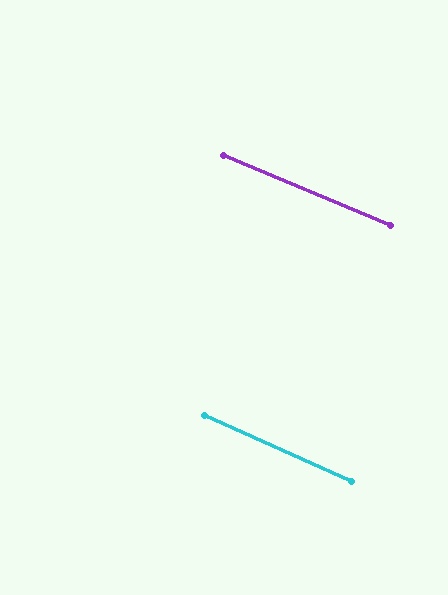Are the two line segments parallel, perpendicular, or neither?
Parallel — their directions differ by only 1.6°.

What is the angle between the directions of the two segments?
Approximately 2 degrees.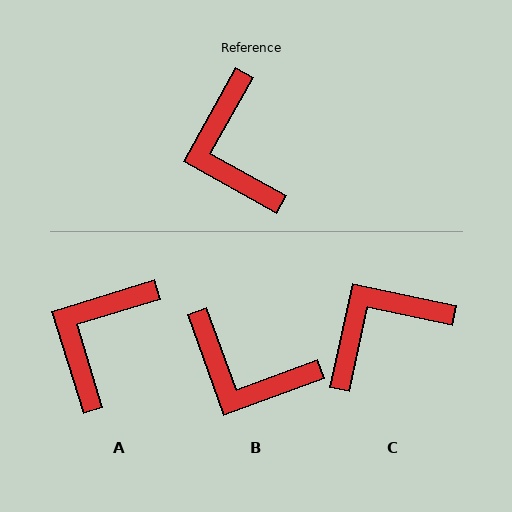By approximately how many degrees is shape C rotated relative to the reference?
Approximately 73 degrees clockwise.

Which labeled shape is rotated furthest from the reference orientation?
C, about 73 degrees away.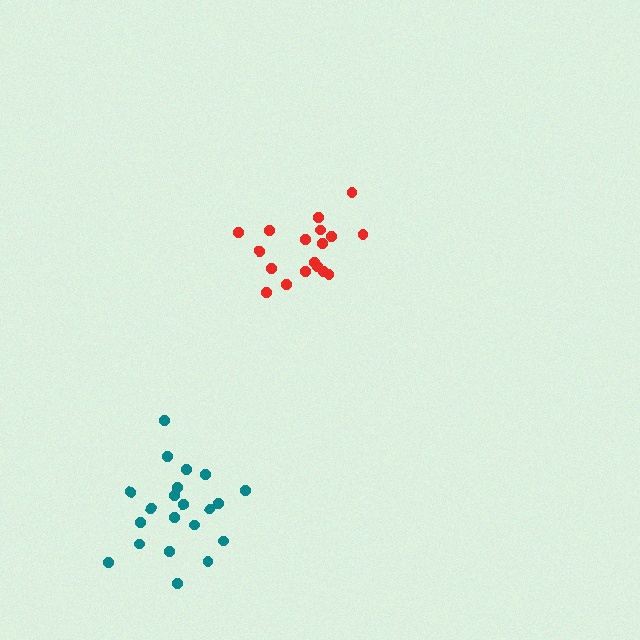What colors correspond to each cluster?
The clusters are colored: red, teal.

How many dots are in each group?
Group 1: 18 dots, Group 2: 21 dots (39 total).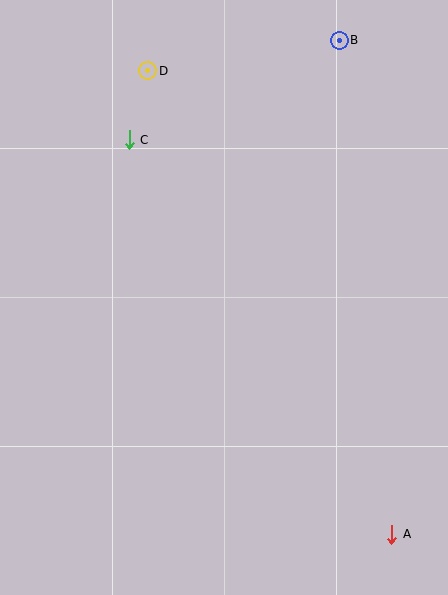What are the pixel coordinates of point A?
Point A is at (392, 534).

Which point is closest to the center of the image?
Point C at (129, 140) is closest to the center.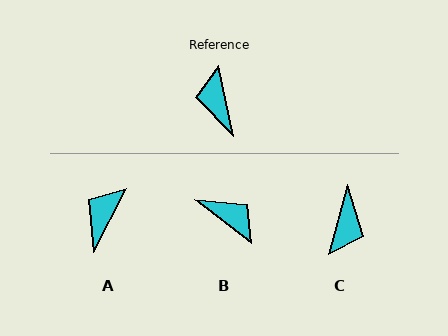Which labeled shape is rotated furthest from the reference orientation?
C, about 153 degrees away.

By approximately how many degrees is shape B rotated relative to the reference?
Approximately 139 degrees clockwise.